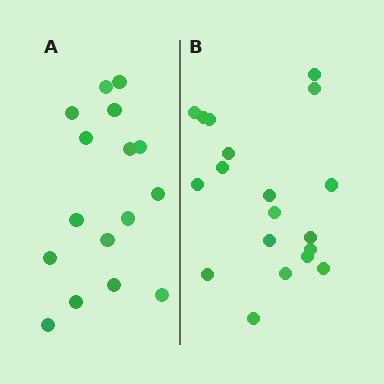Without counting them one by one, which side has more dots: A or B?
Region B (the right region) has more dots.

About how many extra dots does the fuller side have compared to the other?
Region B has just a few more — roughly 2 or 3 more dots than region A.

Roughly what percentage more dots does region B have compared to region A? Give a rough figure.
About 20% more.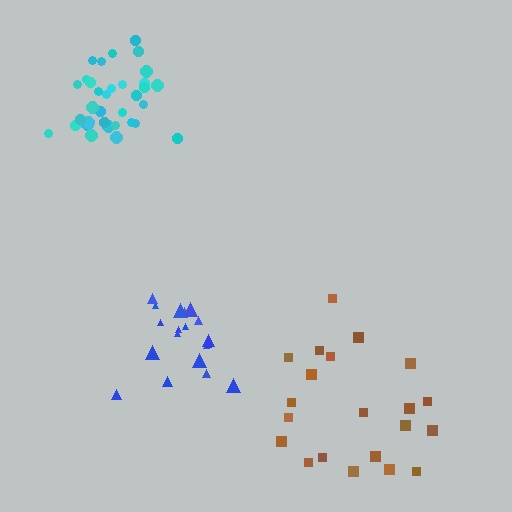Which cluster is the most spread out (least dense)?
Brown.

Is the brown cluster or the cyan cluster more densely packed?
Cyan.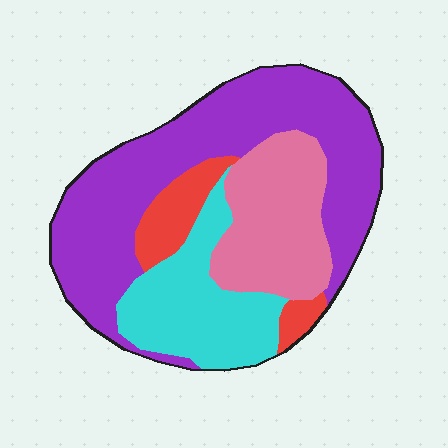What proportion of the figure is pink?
Pink covers about 20% of the figure.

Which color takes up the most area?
Purple, at roughly 50%.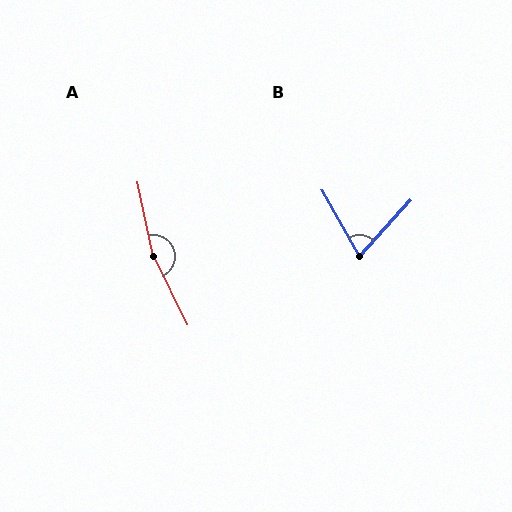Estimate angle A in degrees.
Approximately 166 degrees.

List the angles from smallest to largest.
B (72°), A (166°).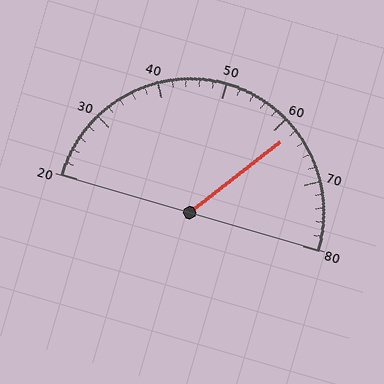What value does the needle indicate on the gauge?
The needle indicates approximately 62.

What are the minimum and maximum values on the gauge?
The gauge ranges from 20 to 80.